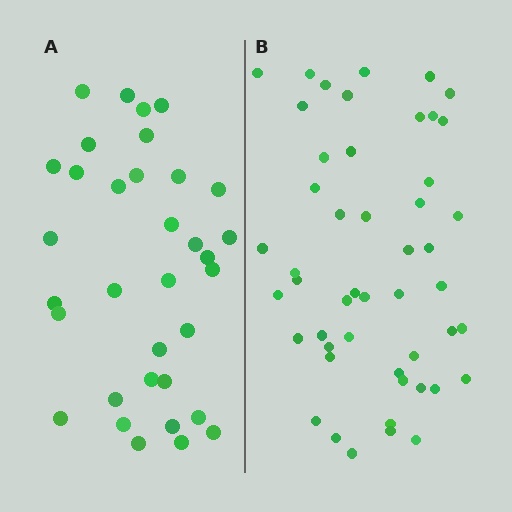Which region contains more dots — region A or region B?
Region B (the right region) has more dots.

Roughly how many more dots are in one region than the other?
Region B has approximately 15 more dots than region A.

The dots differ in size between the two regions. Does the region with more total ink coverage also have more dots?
No. Region A has more total ink coverage because its dots are larger, but region B actually contains more individual dots. Total area can be misleading — the number of items is what matters here.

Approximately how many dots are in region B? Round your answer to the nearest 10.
About 50 dots. (The exact count is 49, which rounds to 50.)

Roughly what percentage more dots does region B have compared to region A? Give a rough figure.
About 45% more.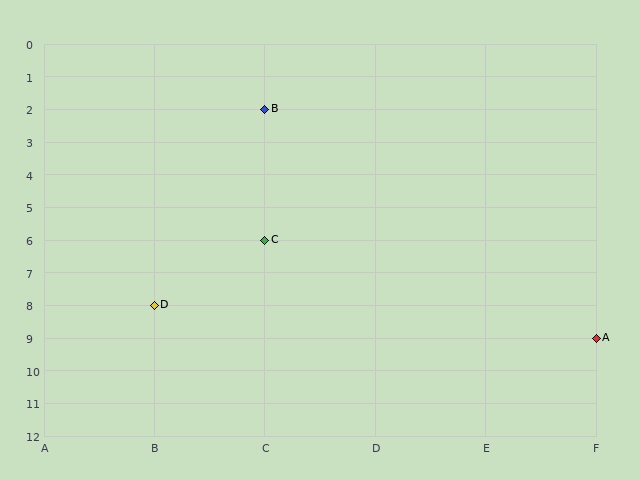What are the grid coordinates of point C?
Point C is at grid coordinates (C, 6).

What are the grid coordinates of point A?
Point A is at grid coordinates (F, 9).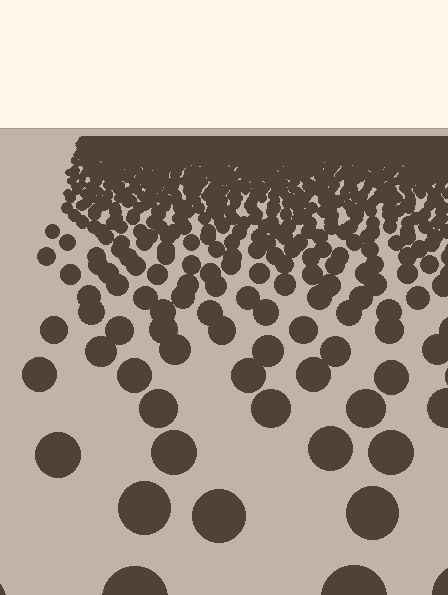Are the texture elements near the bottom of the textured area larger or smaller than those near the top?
Larger. Near the bottom, elements are closer to the viewer and appear at a bigger on-screen size.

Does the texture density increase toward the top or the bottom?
Density increases toward the top.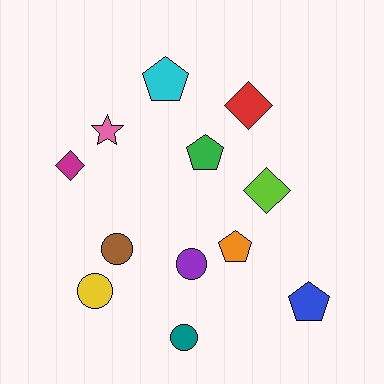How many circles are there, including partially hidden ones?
There are 4 circles.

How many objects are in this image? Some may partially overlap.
There are 12 objects.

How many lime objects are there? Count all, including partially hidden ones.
There is 1 lime object.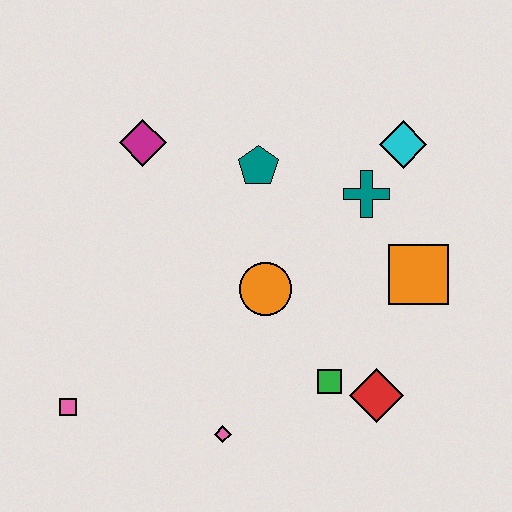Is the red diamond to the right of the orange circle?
Yes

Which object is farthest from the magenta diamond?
The red diamond is farthest from the magenta diamond.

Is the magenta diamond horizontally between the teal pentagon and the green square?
No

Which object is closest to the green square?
The red diamond is closest to the green square.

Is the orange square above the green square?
Yes